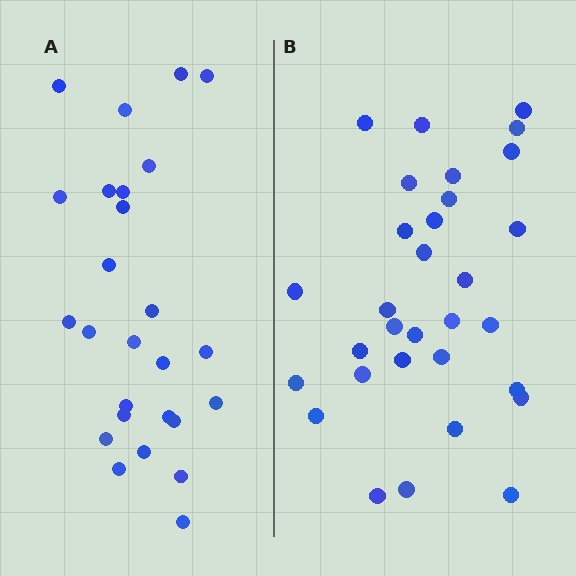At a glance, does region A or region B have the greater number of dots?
Region B (the right region) has more dots.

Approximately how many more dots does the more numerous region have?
Region B has about 5 more dots than region A.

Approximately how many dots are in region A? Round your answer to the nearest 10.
About 30 dots. (The exact count is 26, which rounds to 30.)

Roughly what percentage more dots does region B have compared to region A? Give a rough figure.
About 20% more.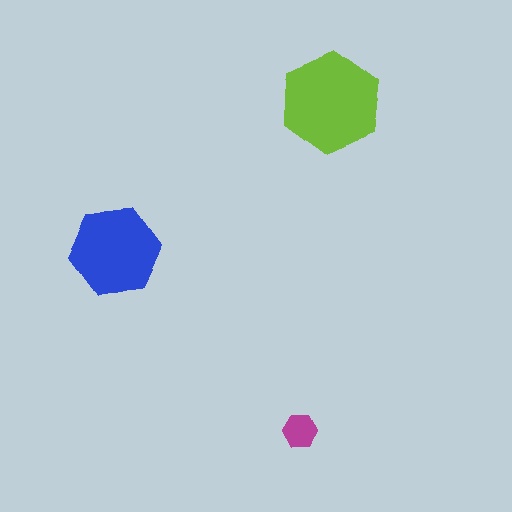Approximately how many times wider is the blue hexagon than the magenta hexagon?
About 2.5 times wider.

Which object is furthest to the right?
The lime hexagon is rightmost.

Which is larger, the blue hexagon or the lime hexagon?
The lime one.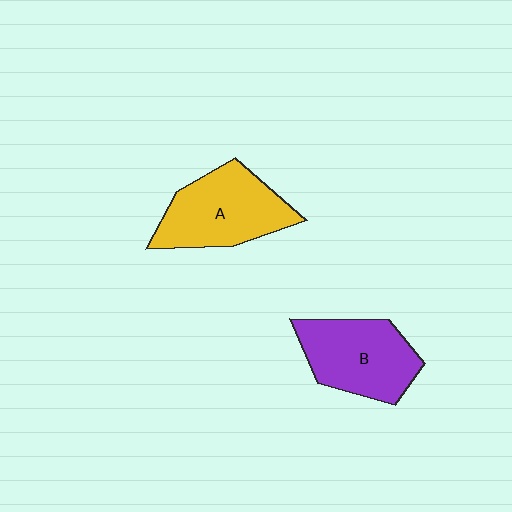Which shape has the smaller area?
Shape B (purple).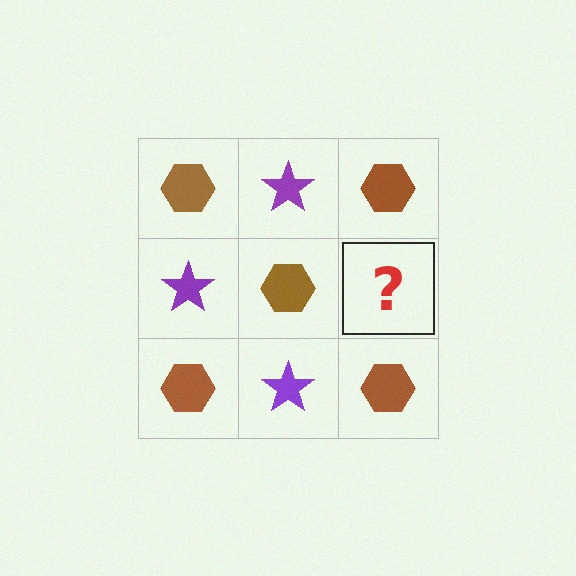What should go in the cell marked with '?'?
The missing cell should contain a purple star.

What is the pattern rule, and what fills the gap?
The rule is that it alternates brown hexagon and purple star in a checkerboard pattern. The gap should be filled with a purple star.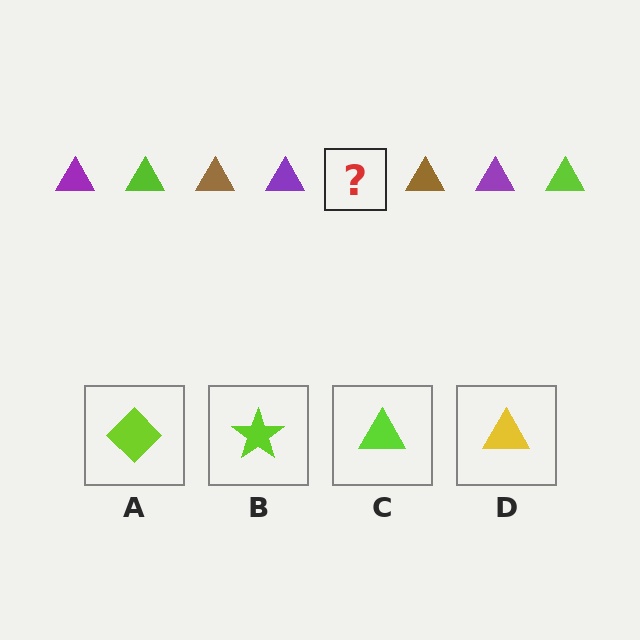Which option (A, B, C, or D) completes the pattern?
C.